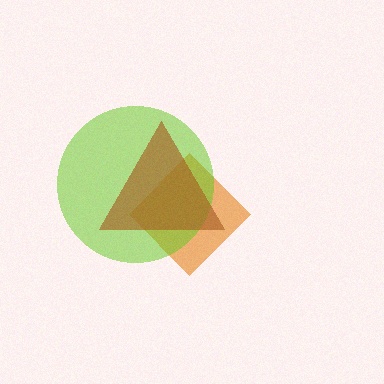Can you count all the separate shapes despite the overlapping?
Yes, there are 3 separate shapes.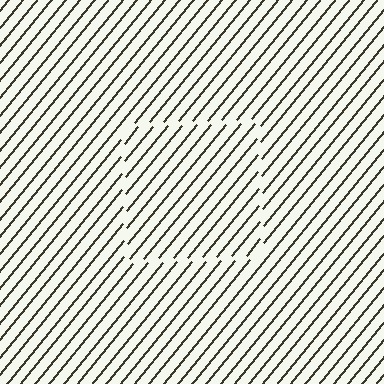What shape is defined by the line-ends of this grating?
An illusory square. The interior of the shape contains the same grating, shifted by half a period — the contour is defined by the phase discontinuity where line-ends from the inner and outer gratings abut.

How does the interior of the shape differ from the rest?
The interior of the shape contains the same grating, shifted by half a period — the contour is defined by the phase discontinuity where line-ends from the inner and outer gratings abut.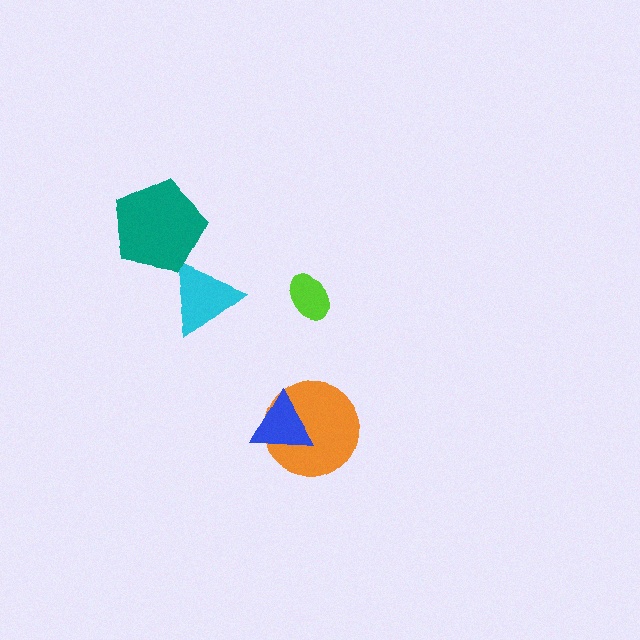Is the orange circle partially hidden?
Yes, it is partially covered by another shape.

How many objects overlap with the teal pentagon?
0 objects overlap with the teal pentagon.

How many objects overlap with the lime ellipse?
0 objects overlap with the lime ellipse.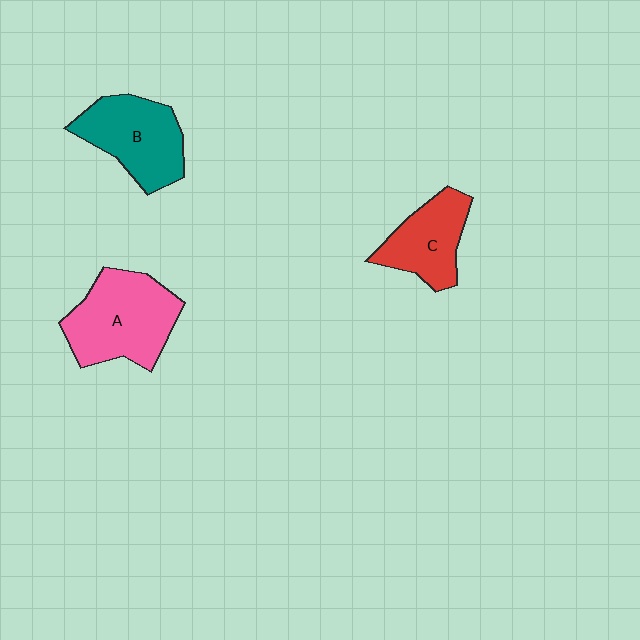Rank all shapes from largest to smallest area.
From largest to smallest: A (pink), B (teal), C (red).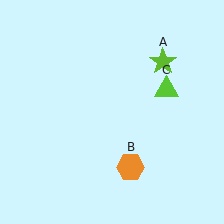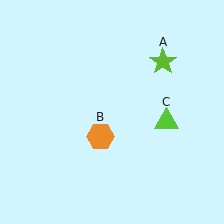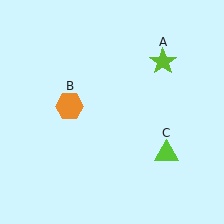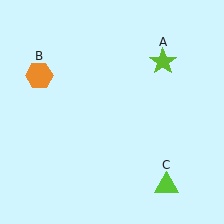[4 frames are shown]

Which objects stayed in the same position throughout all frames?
Lime star (object A) remained stationary.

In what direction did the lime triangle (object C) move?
The lime triangle (object C) moved down.